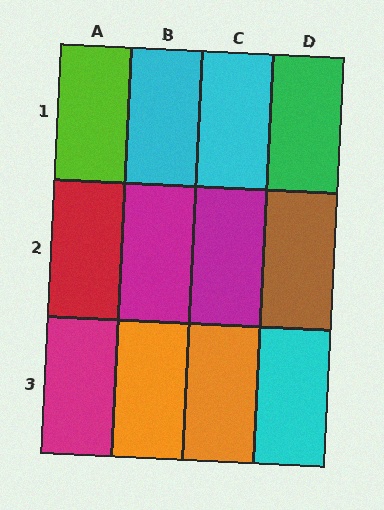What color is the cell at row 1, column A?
Lime.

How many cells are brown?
1 cell is brown.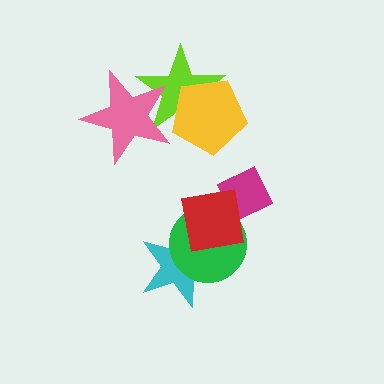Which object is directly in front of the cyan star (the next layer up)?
The green circle is directly in front of the cyan star.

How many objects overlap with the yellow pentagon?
1 object overlaps with the yellow pentagon.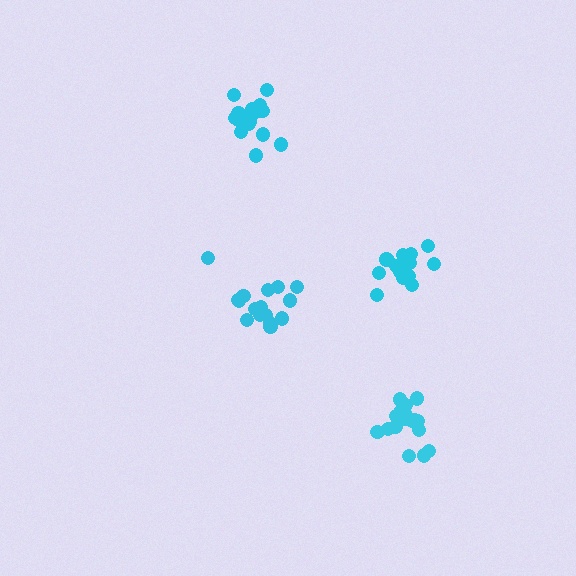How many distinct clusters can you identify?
There are 4 distinct clusters.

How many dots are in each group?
Group 1: 14 dots, Group 2: 19 dots, Group 3: 16 dots, Group 4: 18 dots (67 total).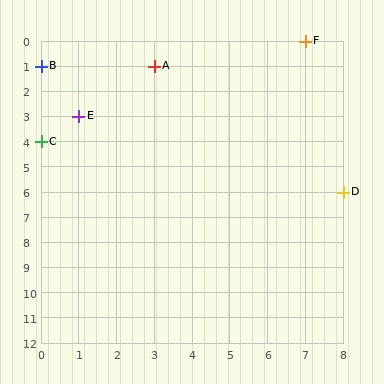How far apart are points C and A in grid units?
Points C and A are 3 columns and 3 rows apart (about 4.2 grid units diagonally).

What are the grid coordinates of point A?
Point A is at grid coordinates (3, 1).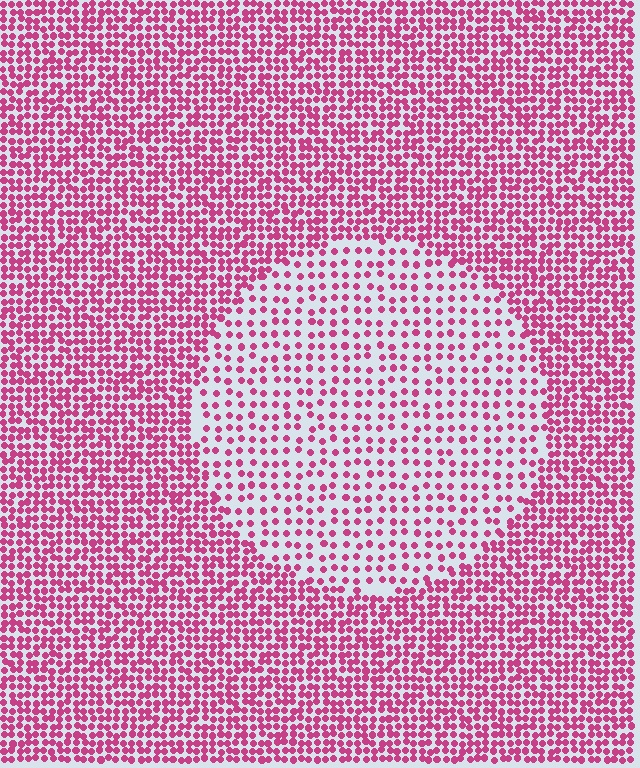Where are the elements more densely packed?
The elements are more densely packed outside the circle boundary.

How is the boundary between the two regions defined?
The boundary is defined by a change in element density (approximately 2.1x ratio). All elements are the same color, size, and shape.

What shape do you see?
I see a circle.